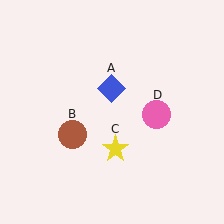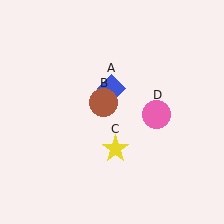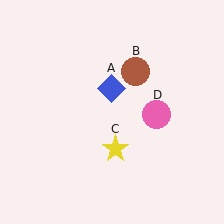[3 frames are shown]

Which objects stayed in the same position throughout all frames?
Blue diamond (object A) and yellow star (object C) and pink circle (object D) remained stationary.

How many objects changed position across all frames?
1 object changed position: brown circle (object B).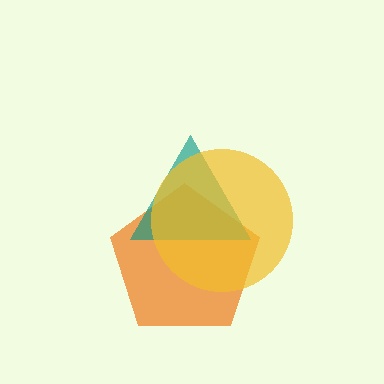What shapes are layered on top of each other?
The layered shapes are: an orange pentagon, a teal triangle, a yellow circle.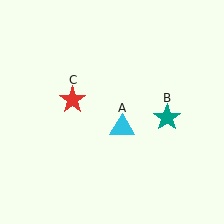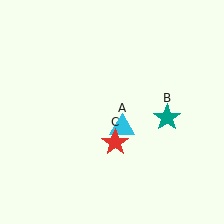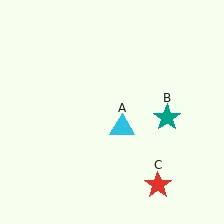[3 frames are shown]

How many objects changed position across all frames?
1 object changed position: red star (object C).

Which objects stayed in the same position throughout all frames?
Cyan triangle (object A) and teal star (object B) remained stationary.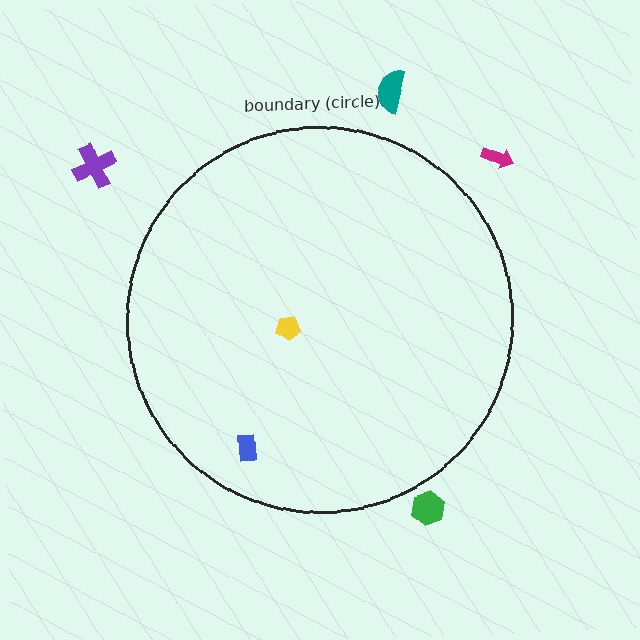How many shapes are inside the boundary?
2 inside, 4 outside.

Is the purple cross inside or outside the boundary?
Outside.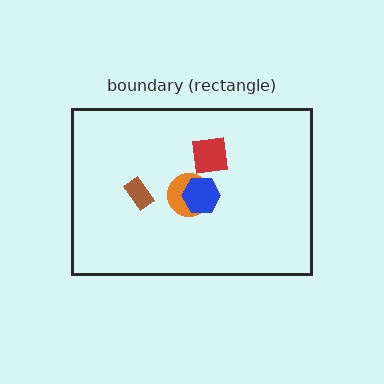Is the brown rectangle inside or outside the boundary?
Inside.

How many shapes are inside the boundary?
4 inside, 0 outside.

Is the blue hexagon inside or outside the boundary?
Inside.